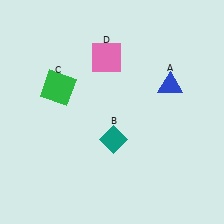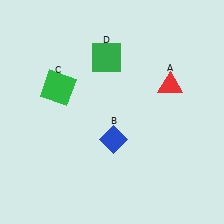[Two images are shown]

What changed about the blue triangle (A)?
In Image 1, A is blue. In Image 2, it changed to red.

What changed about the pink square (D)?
In Image 1, D is pink. In Image 2, it changed to green.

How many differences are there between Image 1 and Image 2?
There are 3 differences between the two images.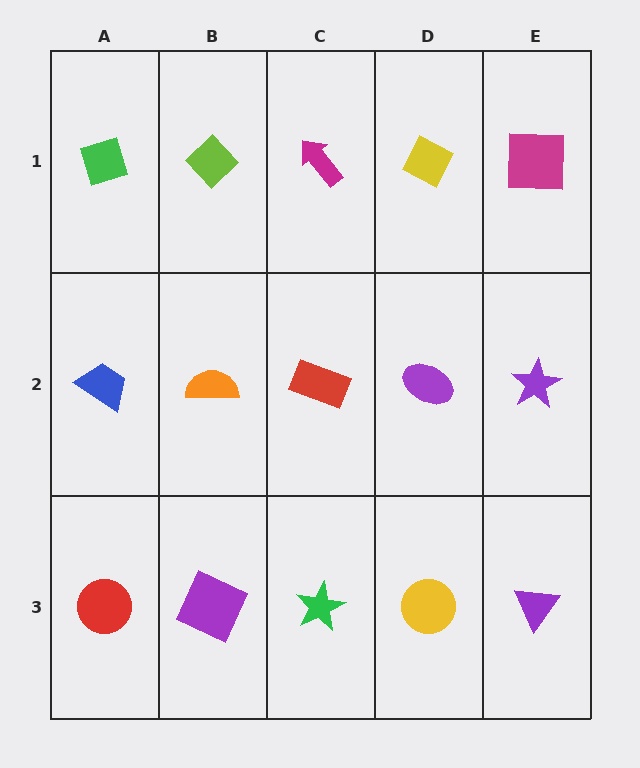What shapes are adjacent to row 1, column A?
A blue trapezoid (row 2, column A), a lime diamond (row 1, column B).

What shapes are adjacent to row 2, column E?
A magenta square (row 1, column E), a purple triangle (row 3, column E), a purple ellipse (row 2, column D).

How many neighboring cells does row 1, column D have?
3.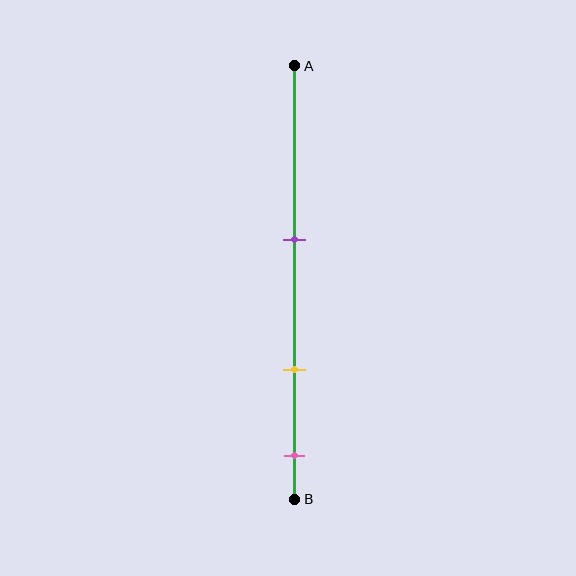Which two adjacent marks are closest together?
The yellow and pink marks are the closest adjacent pair.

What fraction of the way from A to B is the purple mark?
The purple mark is approximately 40% (0.4) of the way from A to B.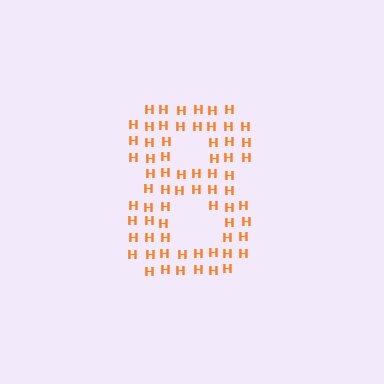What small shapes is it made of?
It is made of small letter H's.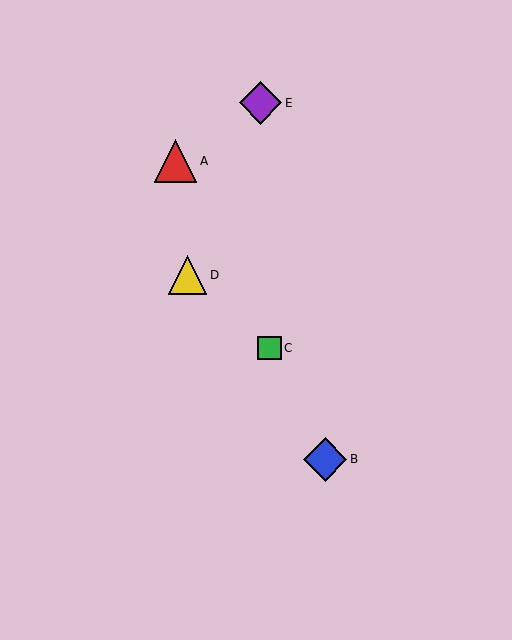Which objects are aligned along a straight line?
Objects A, B, C are aligned along a straight line.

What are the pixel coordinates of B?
Object B is at (325, 459).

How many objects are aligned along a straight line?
3 objects (A, B, C) are aligned along a straight line.